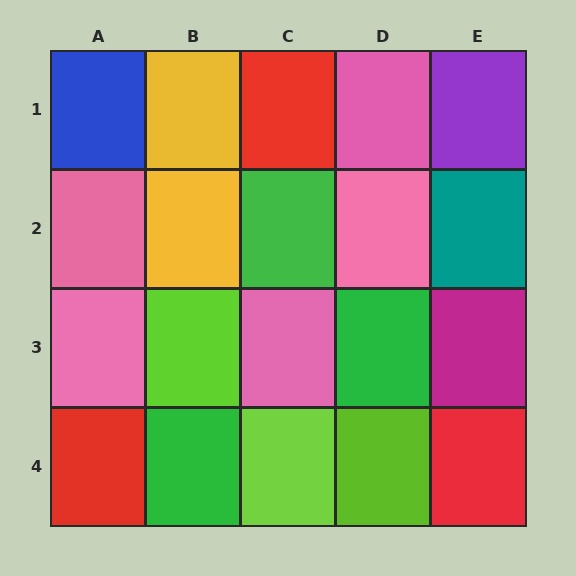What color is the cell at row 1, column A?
Blue.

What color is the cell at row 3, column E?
Magenta.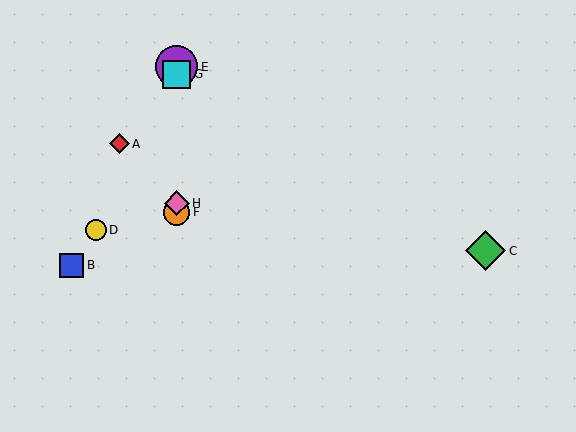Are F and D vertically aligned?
No, F is at x≈177 and D is at x≈96.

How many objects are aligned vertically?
4 objects (E, F, G, H) are aligned vertically.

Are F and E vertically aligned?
Yes, both are at x≈177.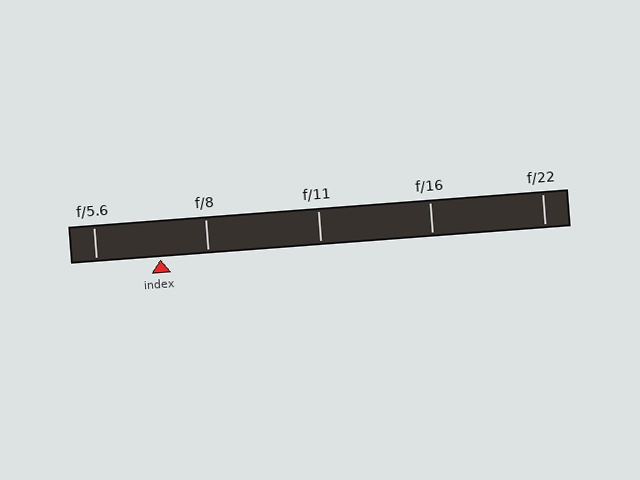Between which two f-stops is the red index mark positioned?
The index mark is between f/5.6 and f/8.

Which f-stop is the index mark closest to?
The index mark is closest to f/8.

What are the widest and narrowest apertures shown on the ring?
The widest aperture shown is f/5.6 and the narrowest is f/22.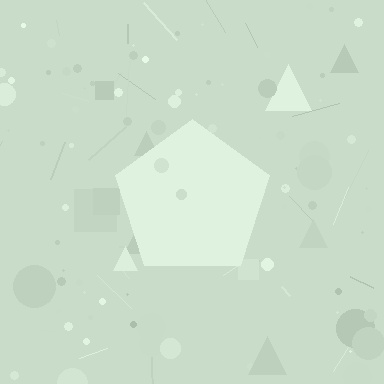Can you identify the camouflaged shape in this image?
The camouflaged shape is a pentagon.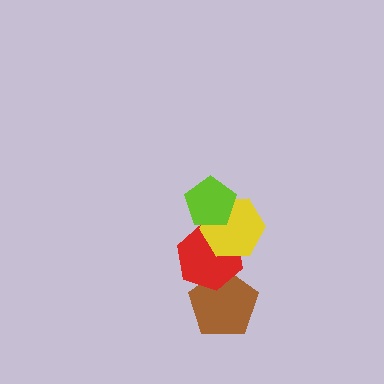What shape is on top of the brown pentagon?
The red hexagon is on top of the brown pentagon.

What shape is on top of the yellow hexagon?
The lime pentagon is on top of the yellow hexagon.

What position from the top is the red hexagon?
The red hexagon is 3rd from the top.